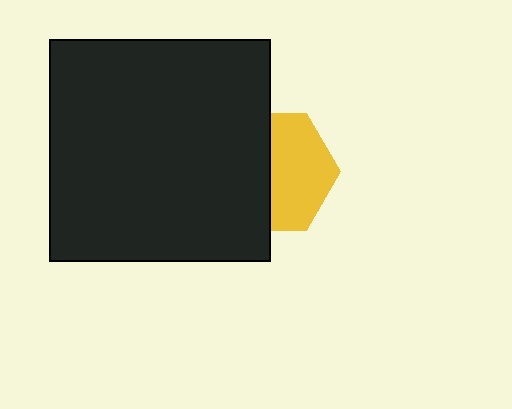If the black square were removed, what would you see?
You would see the complete yellow hexagon.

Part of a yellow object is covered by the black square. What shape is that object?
It is a hexagon.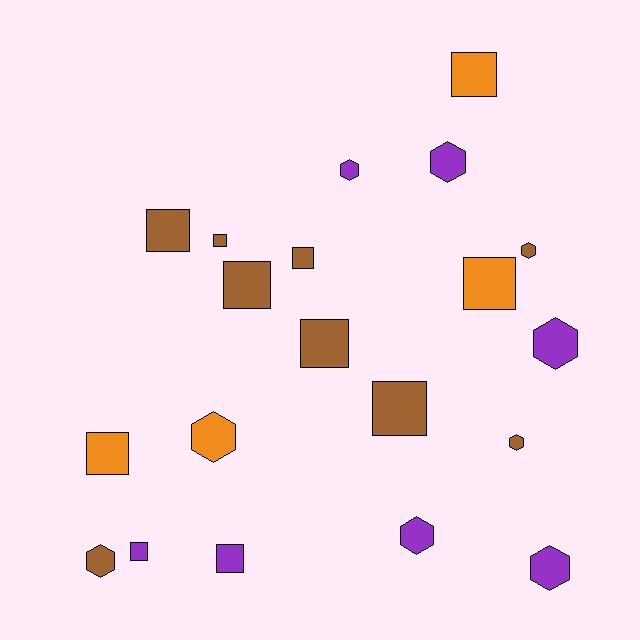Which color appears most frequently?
Brown, with 9 objects.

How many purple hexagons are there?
There are 5 purple hexagons.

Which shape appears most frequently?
Square, with 11 objects.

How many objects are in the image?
There are 20 objects.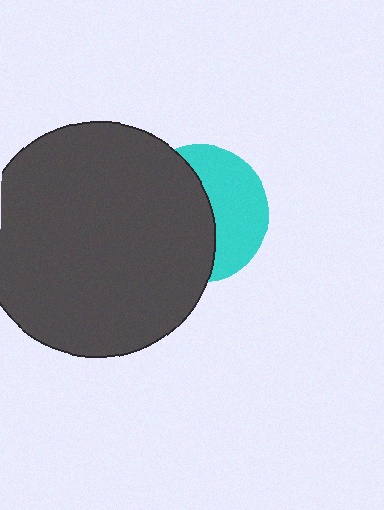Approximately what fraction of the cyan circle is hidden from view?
Roughly 56% of the cyan circle is hidden behind the dark gray circle.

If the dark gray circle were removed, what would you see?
You would see the complete cyan circle.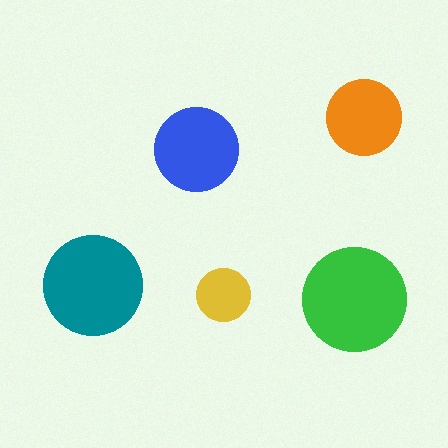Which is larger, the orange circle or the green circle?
The green one.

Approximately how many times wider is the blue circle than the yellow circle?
About 1.5 times wider.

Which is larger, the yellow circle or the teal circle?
The teal one.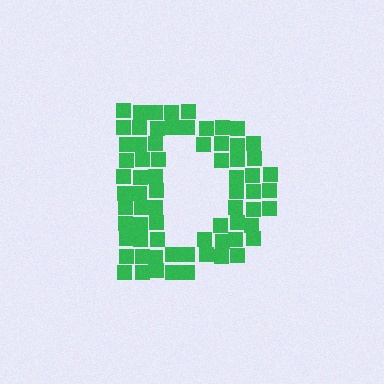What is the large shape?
The large shape is the letter D.